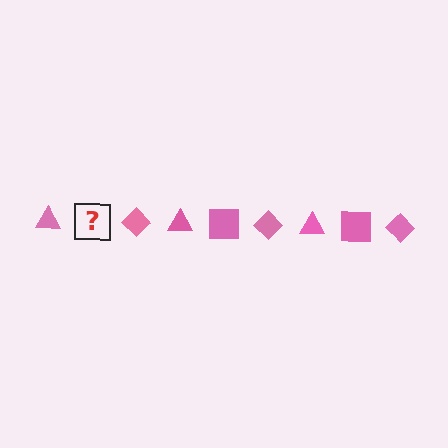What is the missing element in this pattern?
The missing element is a pink square.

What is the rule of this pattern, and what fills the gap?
The rule is that the pattern cycles through triangle, square, diamond shapes in pink. The gap should be filled with a pink square.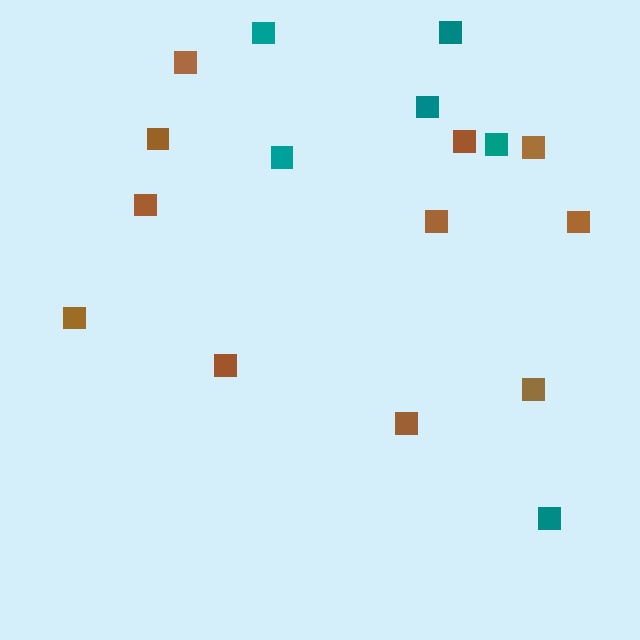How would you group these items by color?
There are 2 groups: one group of teal squares (6) and one group of brown squares (11).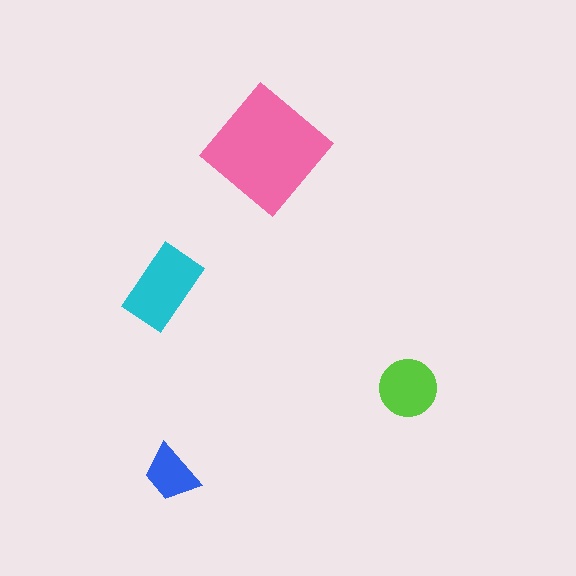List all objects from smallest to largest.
The blue trapezoid, the lime circle, the cyan rectangle, the pink diamond.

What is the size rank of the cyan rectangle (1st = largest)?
2nd.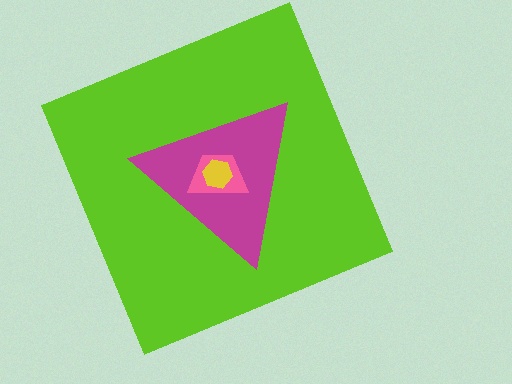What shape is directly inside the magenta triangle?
The pink trapezoid.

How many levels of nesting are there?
4.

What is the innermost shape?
The yellow hexagon.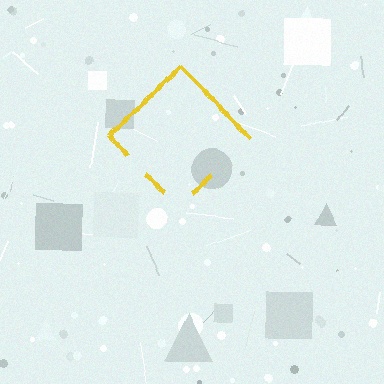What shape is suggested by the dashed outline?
The dashed outline suggests a diamond.